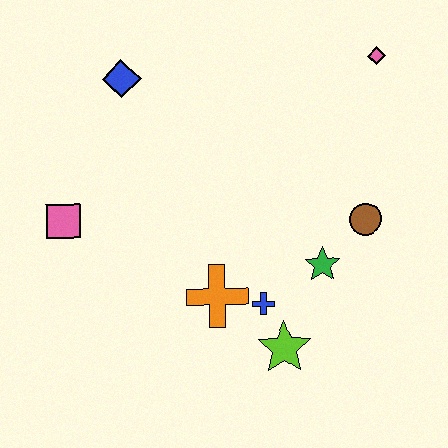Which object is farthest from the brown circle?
The pink square is farthest from the brown circle.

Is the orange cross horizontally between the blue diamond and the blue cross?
Yes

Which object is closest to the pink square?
The blue diamond is closest to the pink square.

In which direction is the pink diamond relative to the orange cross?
The pink diamond is above the orange cross.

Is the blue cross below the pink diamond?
Yes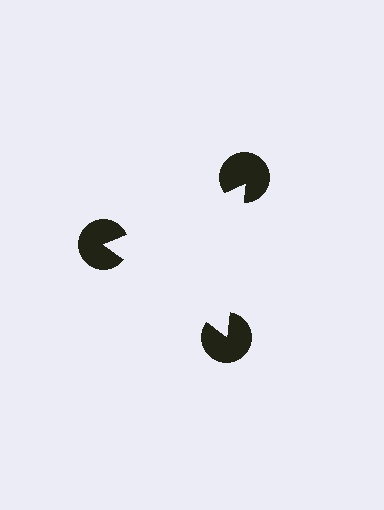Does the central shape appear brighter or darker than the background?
It typically appears slightly brighter than the background, even though no actual brightness change is drawn.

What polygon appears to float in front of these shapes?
An illusory triangle — its edges are inferred from the aligned wedge cuts in the pac-man discs, not physically drawn.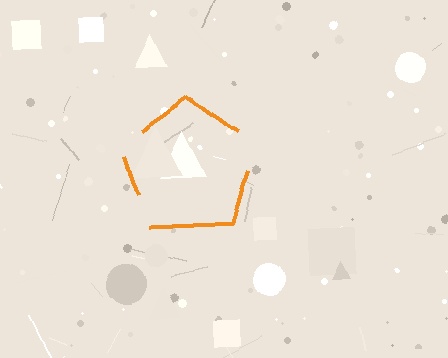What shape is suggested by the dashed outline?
The dashed outline suggests a pentagon.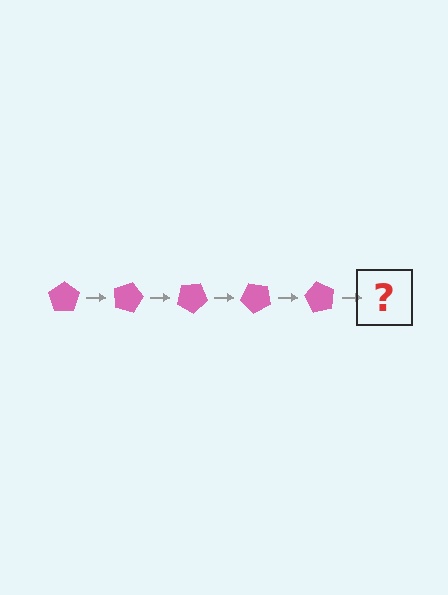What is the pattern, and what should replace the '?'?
The pattern is that the pentagon rotates 15 degrees each step. The '?' should be a pink pentagon rotated 75 degrees.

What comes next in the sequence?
The next element should be a pink pentagon rotated 75 degrees.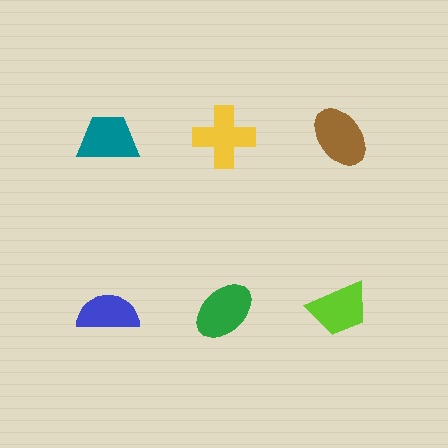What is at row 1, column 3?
A brown ellipse.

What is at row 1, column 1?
A teal trapezoid.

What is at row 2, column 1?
A blue semicircle.